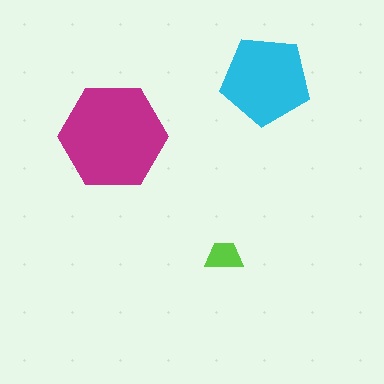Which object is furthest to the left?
The magenta hexagon is leftmost.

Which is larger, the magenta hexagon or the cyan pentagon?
The magenta hexagon.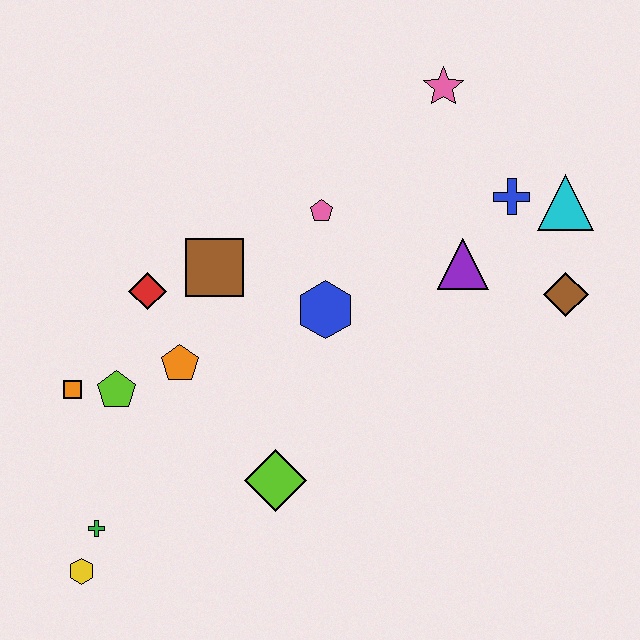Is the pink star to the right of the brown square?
Yes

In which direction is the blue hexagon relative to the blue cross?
The blue hexagon is to the left of the blue cross.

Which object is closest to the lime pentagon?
The orange square is closest to the lime pentagon.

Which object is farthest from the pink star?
The yellow hexagon is farthest from the pink star.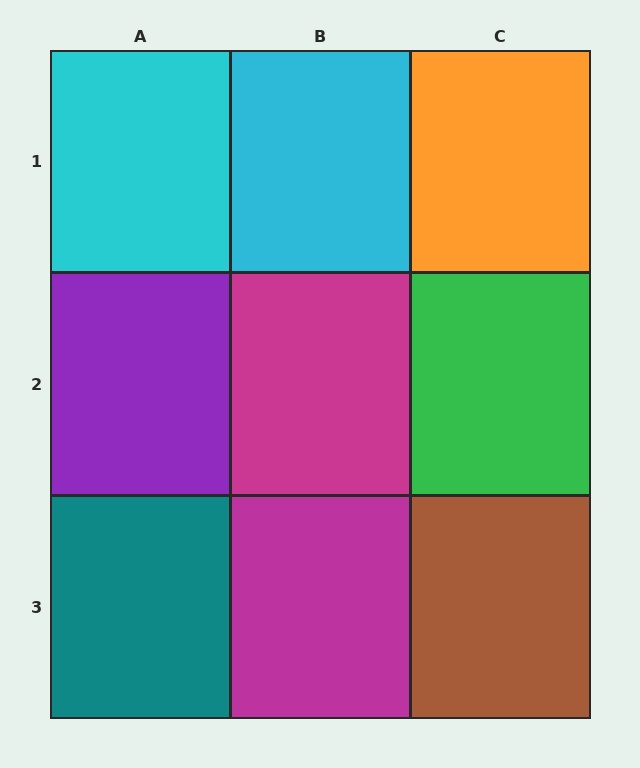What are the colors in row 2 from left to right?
Purple, magenta, green.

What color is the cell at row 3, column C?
Brown.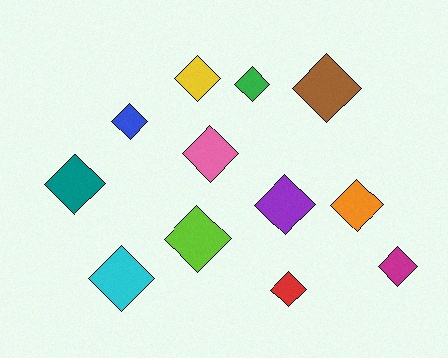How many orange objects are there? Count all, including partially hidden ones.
There is 1 orange object.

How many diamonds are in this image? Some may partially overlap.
There are 12 diamonds.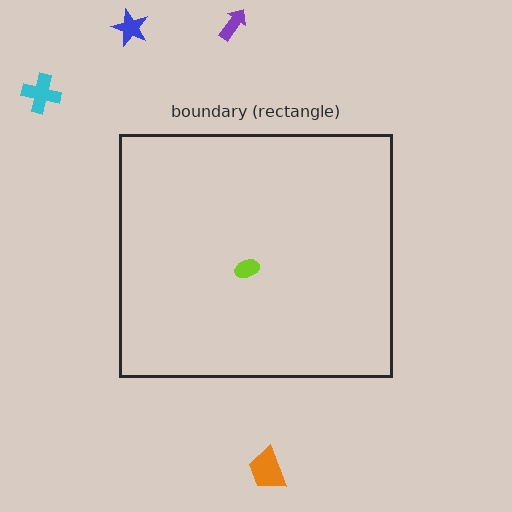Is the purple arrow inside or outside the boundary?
Outside.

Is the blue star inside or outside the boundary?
Outside.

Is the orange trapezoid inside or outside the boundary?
Outside.